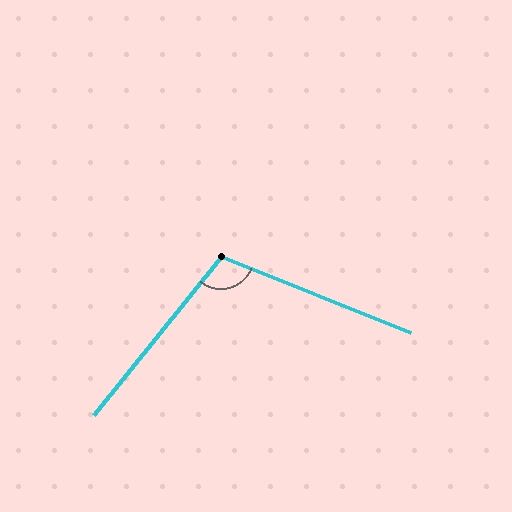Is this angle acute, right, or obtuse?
It is obtuse.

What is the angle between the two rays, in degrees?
Approximately 107 degrees.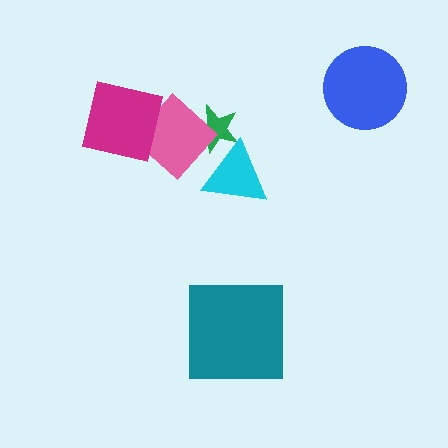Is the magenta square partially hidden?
No, no other shape covers it.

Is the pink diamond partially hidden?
Yes, it is partially covered by another shape.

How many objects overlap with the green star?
2 objects overlap with the green star.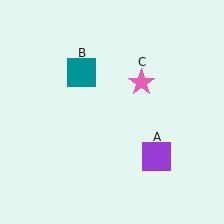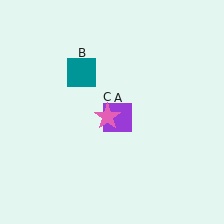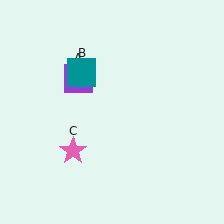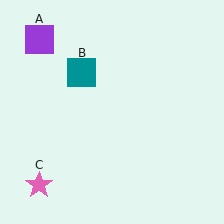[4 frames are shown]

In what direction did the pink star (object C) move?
The pink star (object C) moved down and to the left.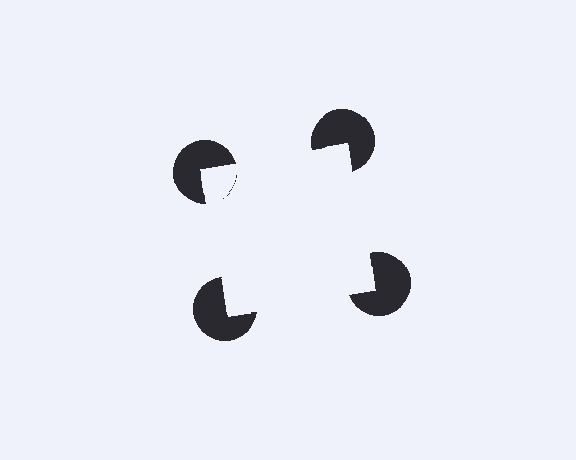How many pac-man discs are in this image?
There are 4 — one at each vertex of the illusory square.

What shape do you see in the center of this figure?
An illusory square — its edges are inferred from the aligned wedge cuts in the pac-man discs, not physically drawn.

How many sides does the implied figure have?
4 sides.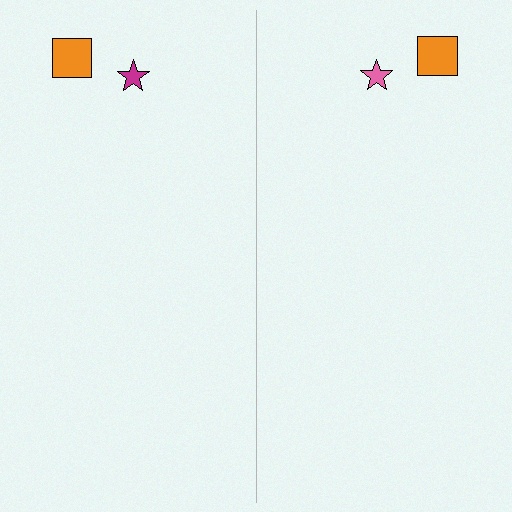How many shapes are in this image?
There are 4 shapes in this image.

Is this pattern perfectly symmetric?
No, the pattern is not perfectly symmetric. The pink star on the right side breaks the symmetry — its mirror counterpart is magenta.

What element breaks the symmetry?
The pink star on the right side breaks the symmetry — its mirror counterpart is magenta.